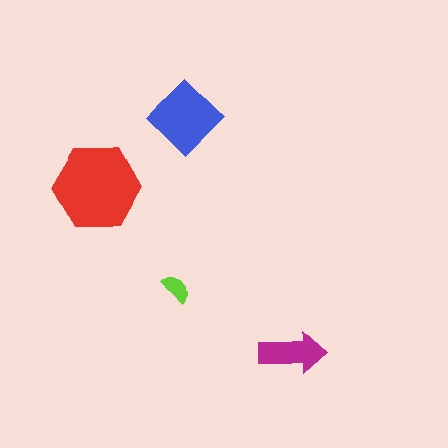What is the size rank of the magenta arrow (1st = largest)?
3rd.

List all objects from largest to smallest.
The red hexagon, the blue diamond, the magenta arrow, the lime semicircle.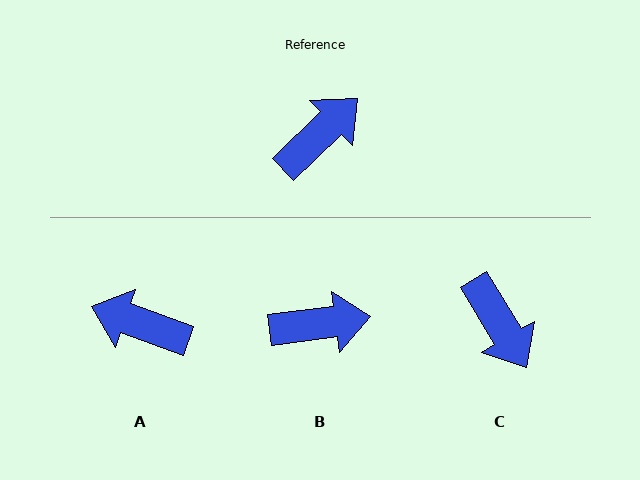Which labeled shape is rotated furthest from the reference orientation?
A, about 116 degrees away.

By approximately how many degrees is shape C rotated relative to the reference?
Approximately 103 degrees clockwise.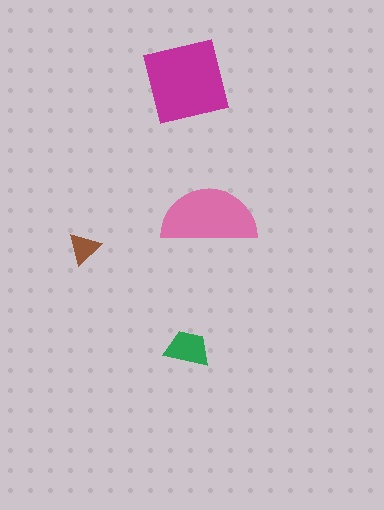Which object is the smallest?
The brown triangle.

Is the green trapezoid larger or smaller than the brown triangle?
Larger.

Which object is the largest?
The magenta square.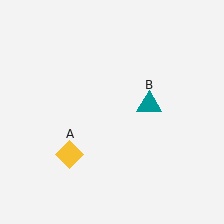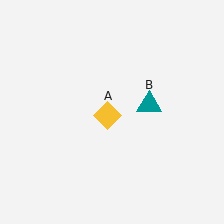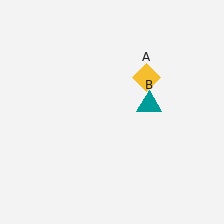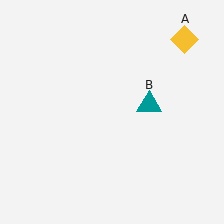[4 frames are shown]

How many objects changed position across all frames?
1 object changed position: yellow diamond (object A).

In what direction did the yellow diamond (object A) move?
The yellow diamond (object A) moved up and to the right.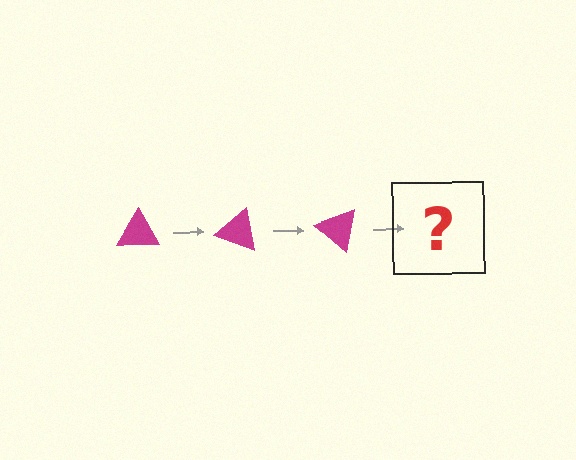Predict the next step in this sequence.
The next step is a magenta triangle rotated 60 degrees.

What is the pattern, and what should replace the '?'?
The pattern is that the triangle rotates 20 degrees each step. The '?' should be a magenta triangle rotated 60 degrees.